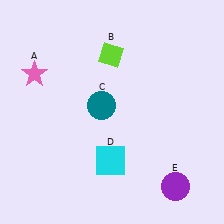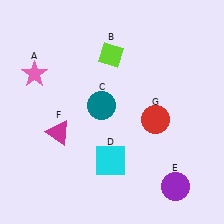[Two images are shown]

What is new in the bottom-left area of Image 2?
A magenta triangle (F) was added in the bottom-left area of Image 2.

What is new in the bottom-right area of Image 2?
A red circle (G) was added in the bottom-right area of Image 2.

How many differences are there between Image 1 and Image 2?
There are 2 differences between the two images.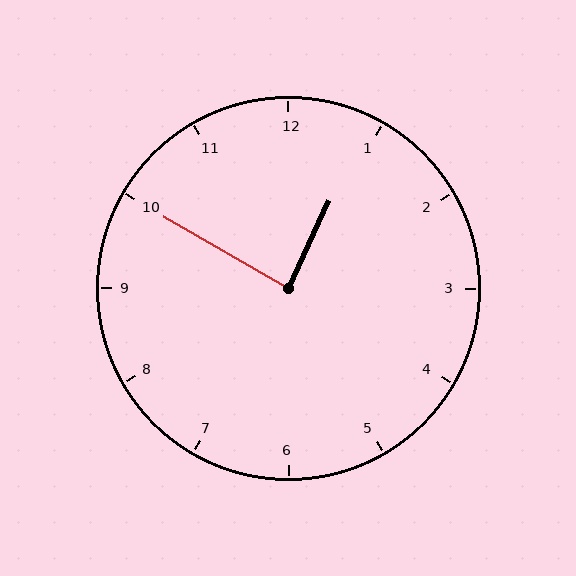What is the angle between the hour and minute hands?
Approximately 85 degrees.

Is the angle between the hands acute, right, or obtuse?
It is right.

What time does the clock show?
12:50.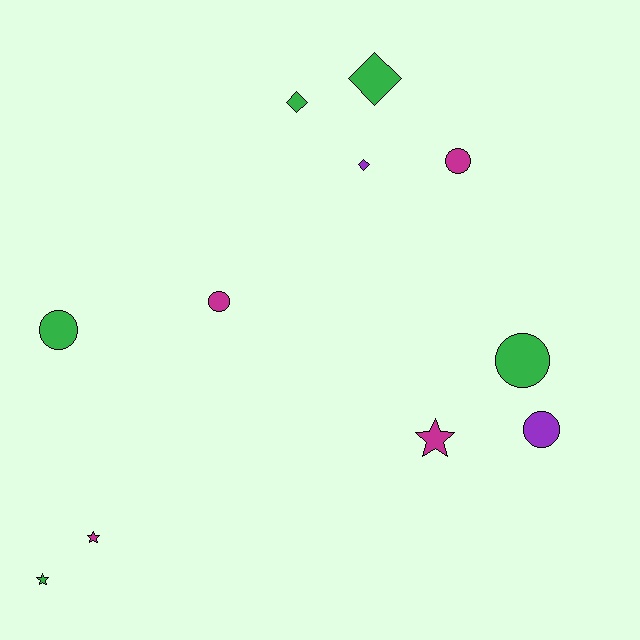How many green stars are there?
There is 1 green star.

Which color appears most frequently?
Green, with 5 objects.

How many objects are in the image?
There are 11 objects.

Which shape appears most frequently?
Circle, with 5 objects.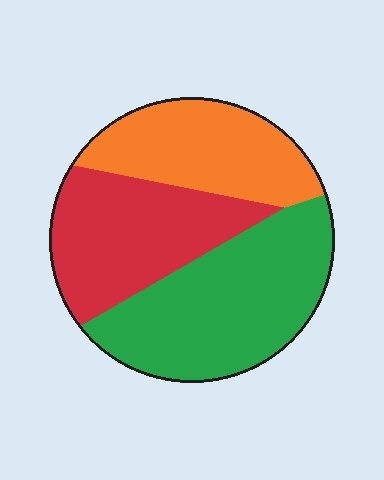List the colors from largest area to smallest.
From largest to smallest: green, red, orange.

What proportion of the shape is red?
Red covers 31% of the shape.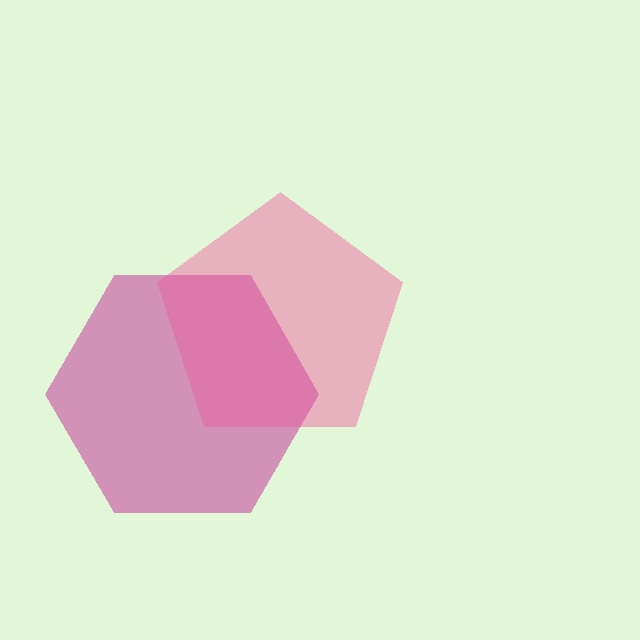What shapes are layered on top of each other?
The layered shapes are: a magenta hexagon, a pink pentagon.